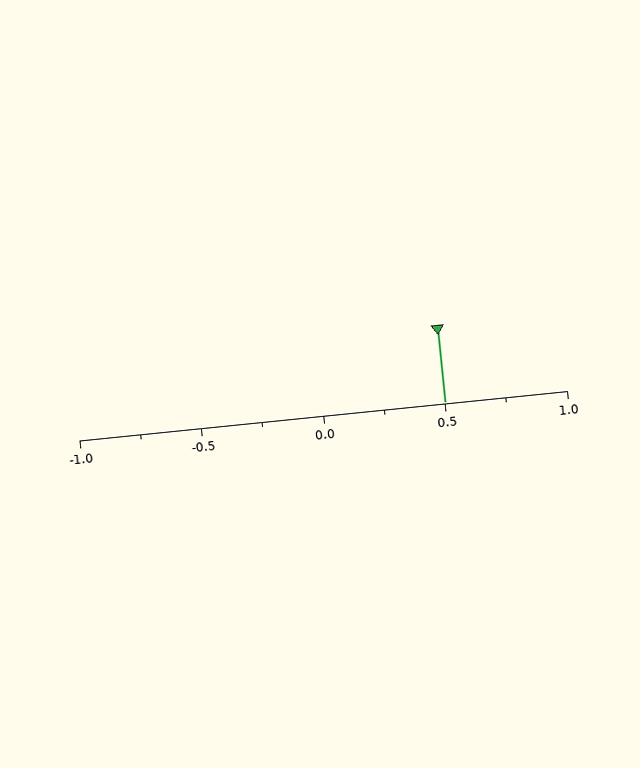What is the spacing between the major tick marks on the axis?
The major ticks are spaced 0.5 apart.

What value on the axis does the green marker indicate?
The marker indicates approximately 0.5.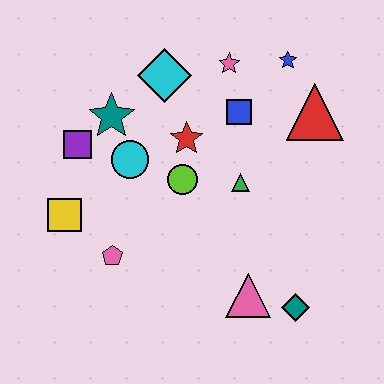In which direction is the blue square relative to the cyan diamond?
The blue square is to the right of the cyan diamond.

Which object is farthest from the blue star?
The yellow square is farthest from the blue star.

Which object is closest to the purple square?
The teal star is closest to the purple square.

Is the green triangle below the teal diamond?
No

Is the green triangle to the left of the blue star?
Yes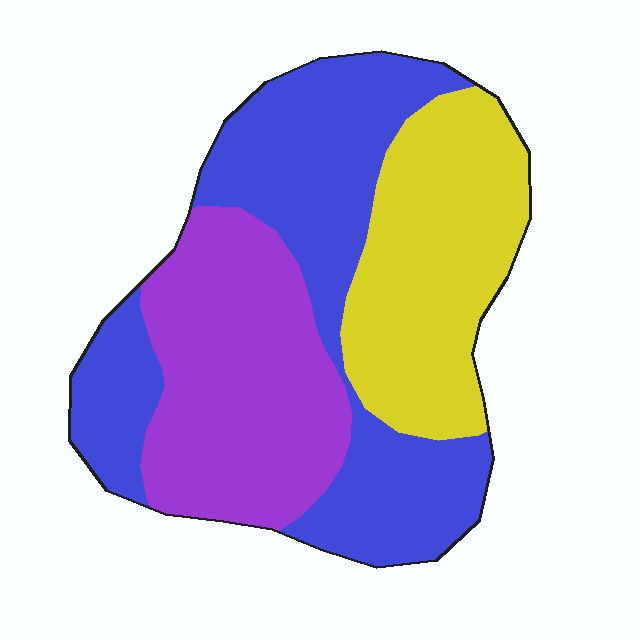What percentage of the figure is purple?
Purple takes up between a quarter and a half of the figure.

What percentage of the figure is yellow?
Yellow takes up about one quarter (1/4) of the figure.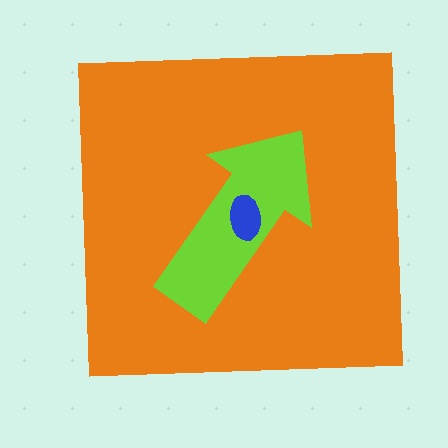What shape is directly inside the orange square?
The lime arrow.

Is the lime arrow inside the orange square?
Yes.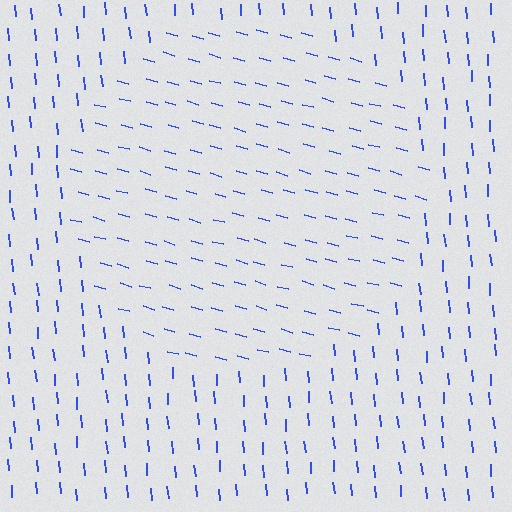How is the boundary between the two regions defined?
The boundary is defined purely by a change in line orientation (approximately 69 degrees difference). All lines are the same color and thickness.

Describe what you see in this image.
The image is filled with small blue line segments. A circle region in the image has lines oriented differently from the surrounding lines, creating a visible texture boundary.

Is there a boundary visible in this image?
Yes, there is a texture boundary formed by a change in line orientation.